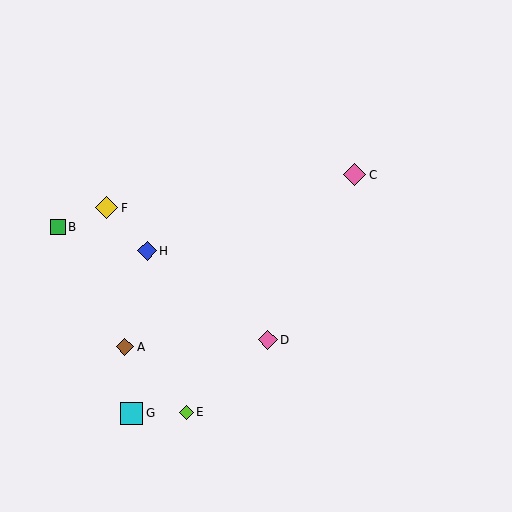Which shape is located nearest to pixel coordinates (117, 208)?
The yellow diamond (labeled F) at (107, 208) is nearest to that location.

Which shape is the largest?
The yellow diamond (labeled F) is the largest.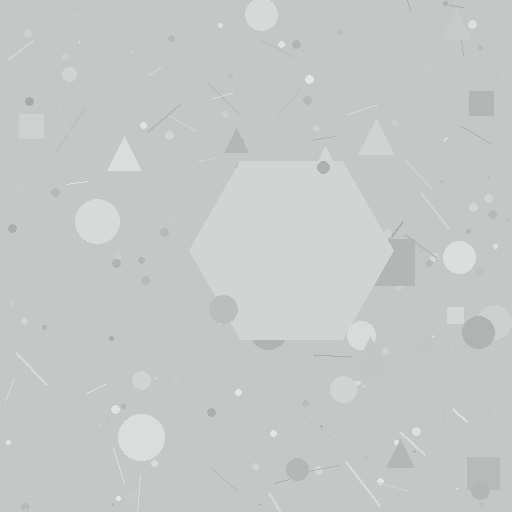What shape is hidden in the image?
A hexagon is hidden in the image.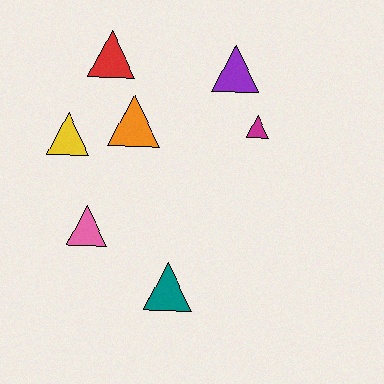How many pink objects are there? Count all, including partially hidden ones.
There is 1 pink object.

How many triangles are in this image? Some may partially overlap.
There are 7 triangles.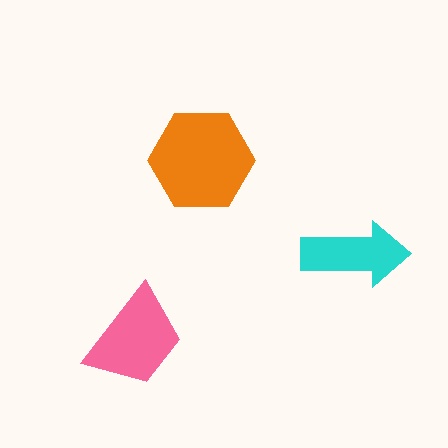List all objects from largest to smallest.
The orange hexagon, the pink trapezoid, the cyan arrow.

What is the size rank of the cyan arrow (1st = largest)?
3rd.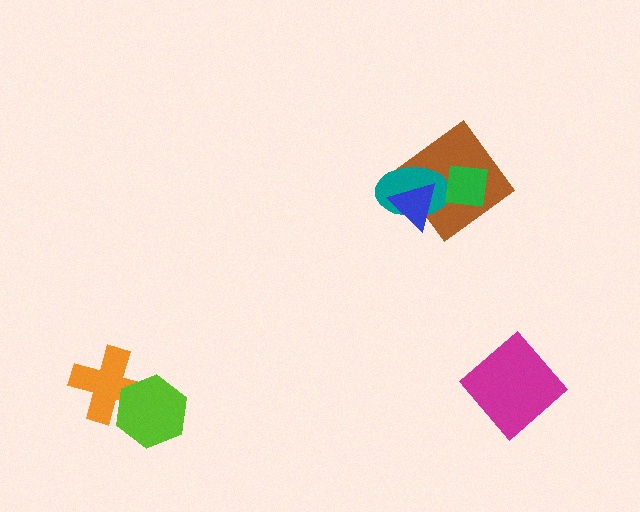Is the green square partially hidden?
No, no other shape covers it.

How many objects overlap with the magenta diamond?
0 objects overlap with the magenta diamond.